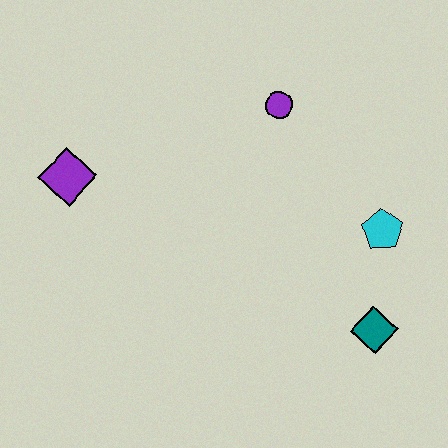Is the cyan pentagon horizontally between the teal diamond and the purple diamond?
No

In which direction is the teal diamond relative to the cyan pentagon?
The teal diamond is below the cyan pentagon.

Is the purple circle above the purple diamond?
Yes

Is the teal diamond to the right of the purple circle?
Yes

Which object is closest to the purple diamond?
The purple circle is closest to the purple diamond.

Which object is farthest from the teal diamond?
The purple diamond is farthest from the teal diamond.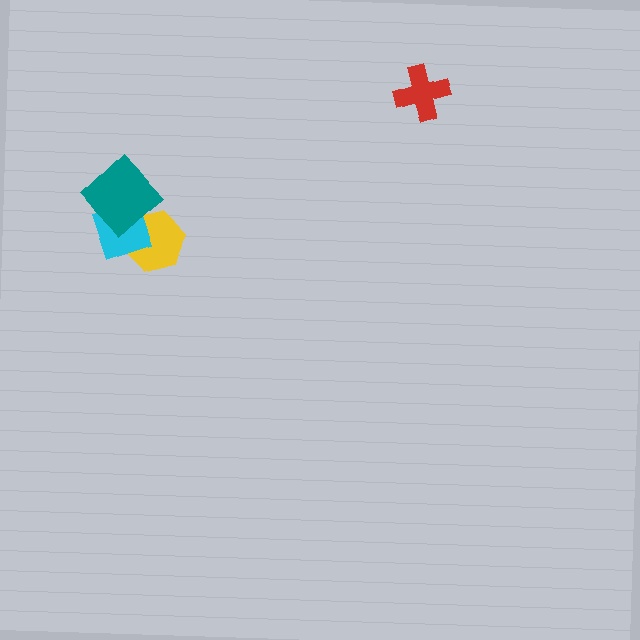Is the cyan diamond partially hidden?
Yes, it is partially covered by another shape.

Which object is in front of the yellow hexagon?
The cyan diamond is in front of the yellow hexagon.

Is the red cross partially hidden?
No, no other shape covers it.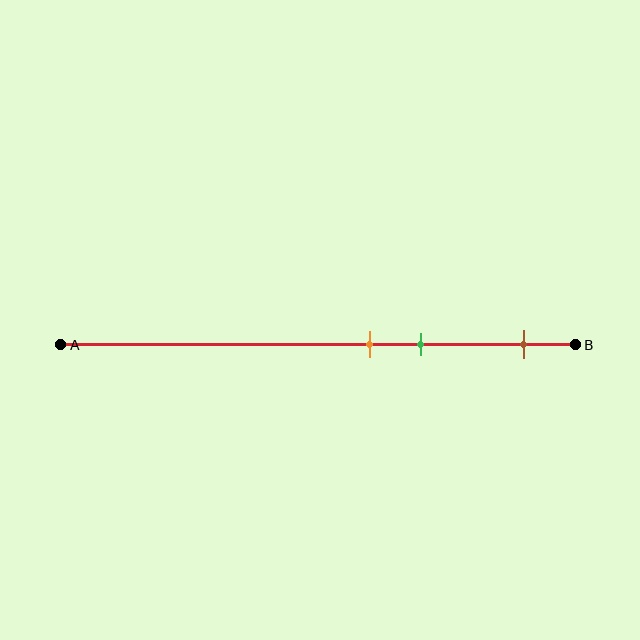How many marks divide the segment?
There are 3 marks dividing the segment.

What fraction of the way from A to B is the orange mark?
The orange mark is approximately 60% (0.6) of the way from A to B.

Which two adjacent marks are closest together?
The orange and green marks are the closest adjacent pair.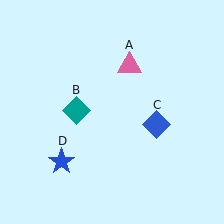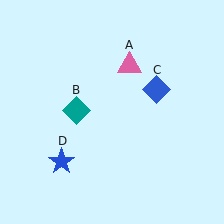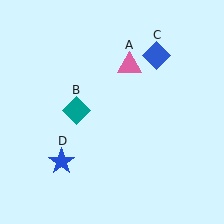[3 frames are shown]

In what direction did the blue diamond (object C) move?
The blue diamond (object C) moved up.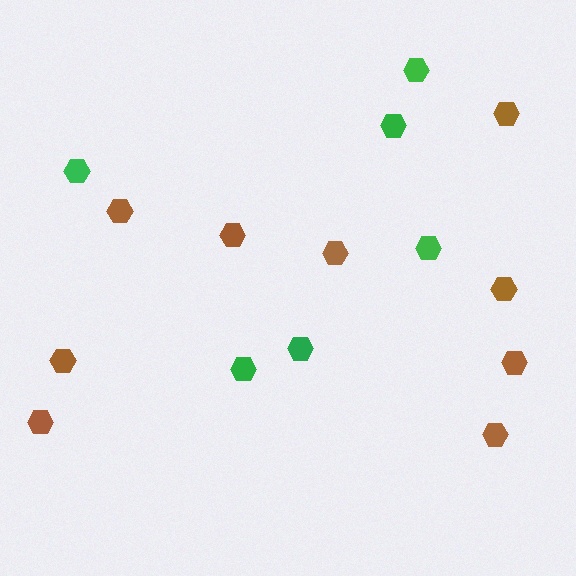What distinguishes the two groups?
There are 2 groups: one group of brown hexagons (9) and one group of green hexagons (6).